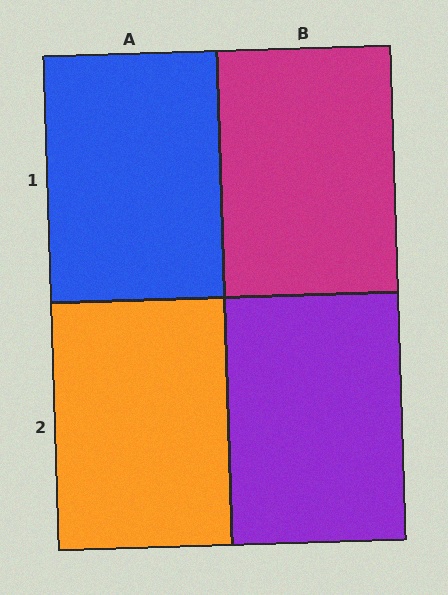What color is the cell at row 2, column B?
Purple.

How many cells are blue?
1 cell is blue.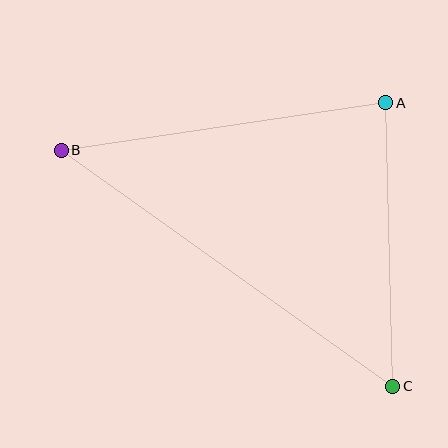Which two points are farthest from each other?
Points B and C are farthest from each other.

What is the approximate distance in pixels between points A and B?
The distance between A and B is approximately 328 pixels.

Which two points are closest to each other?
Points A and C are closest to each other.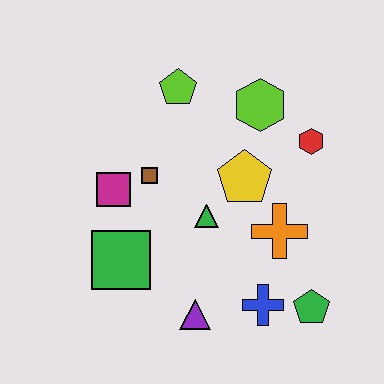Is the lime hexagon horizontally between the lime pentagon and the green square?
No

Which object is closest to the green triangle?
The yellow pentagon is closest to the green triangle.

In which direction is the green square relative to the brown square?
The green square is below the brown square.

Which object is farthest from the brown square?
The green pentagon is farthest from the brown square.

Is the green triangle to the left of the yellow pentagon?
Yes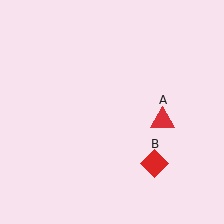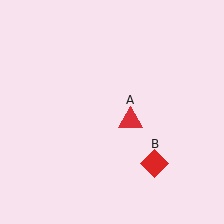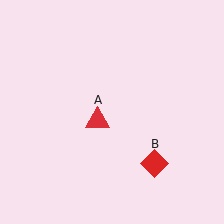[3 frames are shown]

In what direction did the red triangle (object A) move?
The red triangle (object A) moved left.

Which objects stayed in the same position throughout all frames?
Red diamond (object B) remained stationary.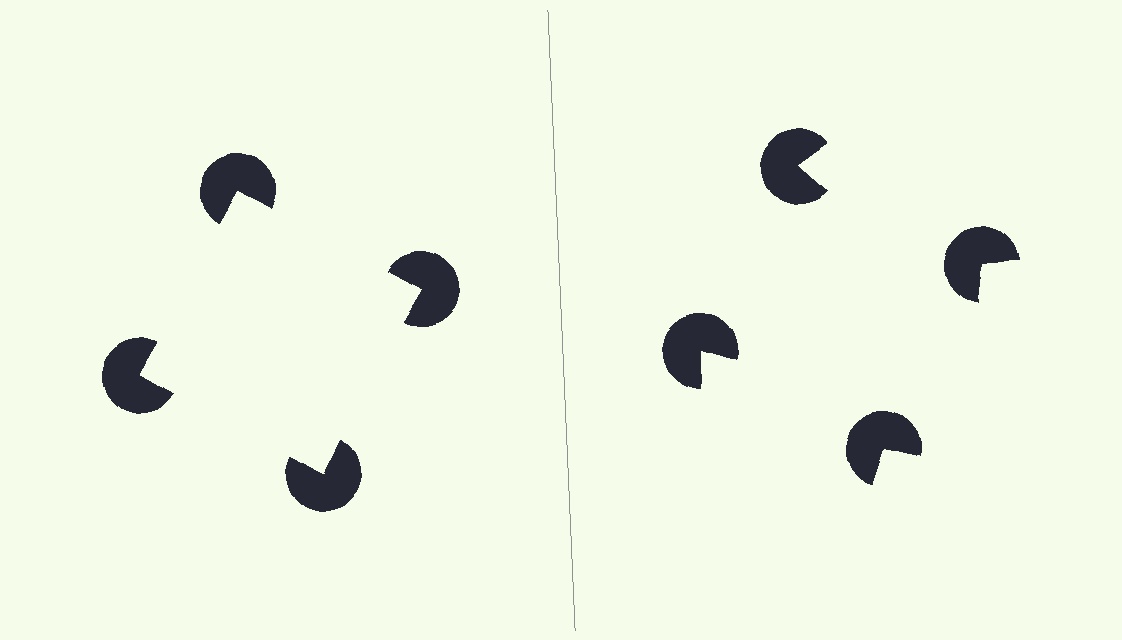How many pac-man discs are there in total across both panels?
8 — 4 on each side.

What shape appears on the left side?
An illusory square.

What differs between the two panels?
The pac-man discs are positioned identically on both sides; only the wedge orientations differ. On the left they align to a square; on the right they are misaligned.